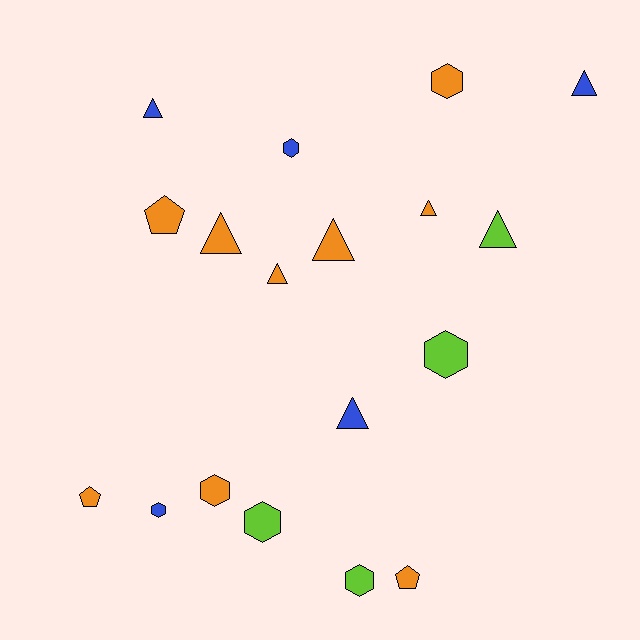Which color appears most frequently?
Orange, with 9 objects.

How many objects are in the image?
There are 18 objects.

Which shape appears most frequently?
Triangle, with 8 objects.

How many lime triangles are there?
There is 1 lime triangle.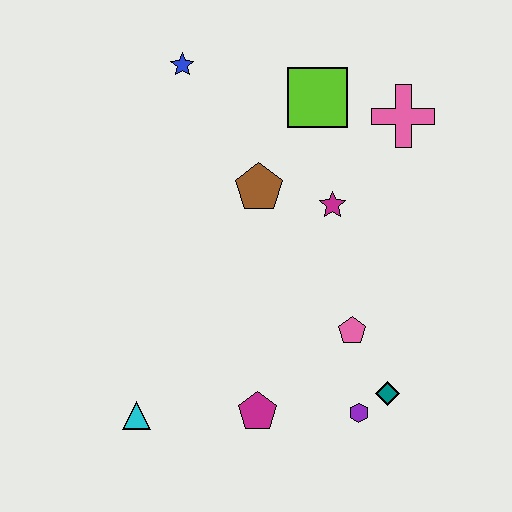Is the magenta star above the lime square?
No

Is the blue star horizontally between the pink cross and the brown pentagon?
No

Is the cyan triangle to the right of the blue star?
No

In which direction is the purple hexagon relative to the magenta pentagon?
The purple hexagon is to the right of the magenta pentagon.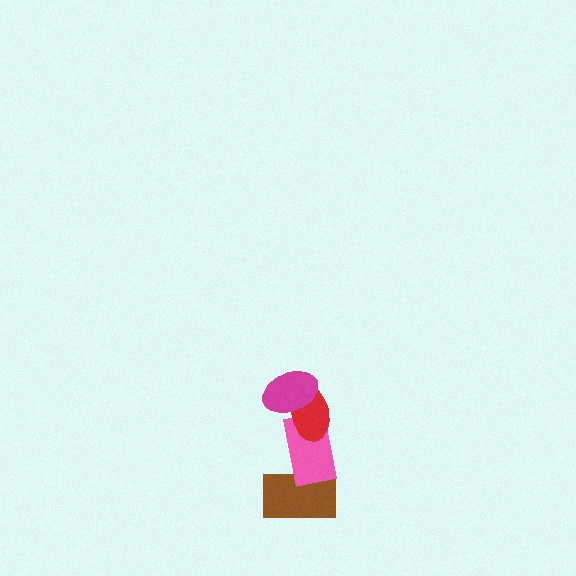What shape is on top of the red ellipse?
The magenta ellipse is on top of the red ellipse.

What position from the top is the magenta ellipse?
The magenta ellipse is 1st from the top.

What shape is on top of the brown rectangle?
The pink rectangle is on top of the brown rectangle.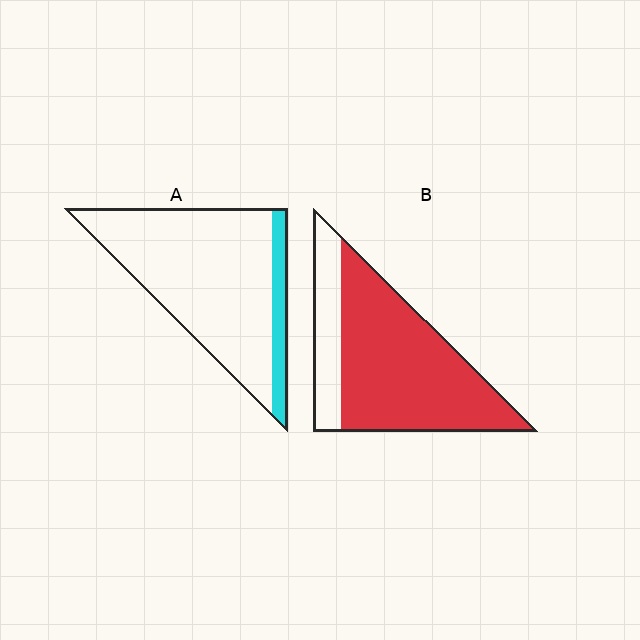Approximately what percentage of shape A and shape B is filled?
A is approximately 15% and B is approximately 75%.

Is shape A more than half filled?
No.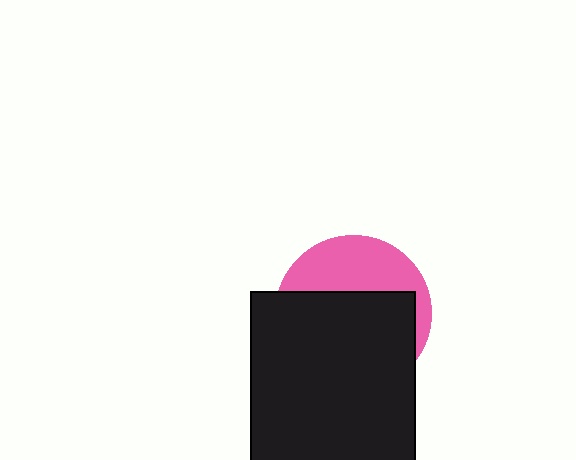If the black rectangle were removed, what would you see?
You would see the complete pink circle.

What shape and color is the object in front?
The object in front is a black rectangle.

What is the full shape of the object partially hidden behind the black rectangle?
The partially hidden object is a pink circle.